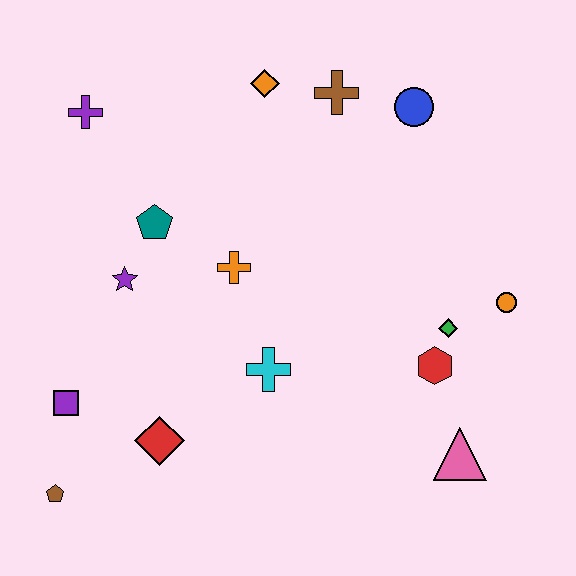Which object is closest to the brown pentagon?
The purple square is closest to the brown pentagon.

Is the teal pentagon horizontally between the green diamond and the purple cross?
Yes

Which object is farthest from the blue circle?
The brown pentagon is farthest from the blue circle.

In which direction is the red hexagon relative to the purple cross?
The red hexagon is to the right of the purple cross.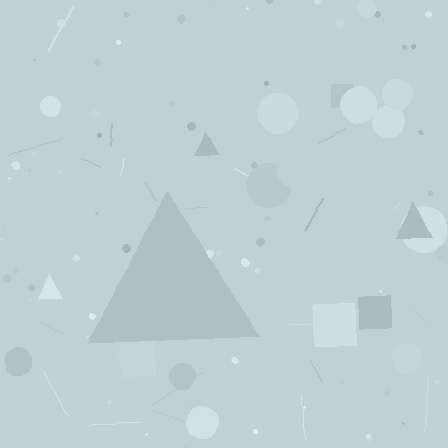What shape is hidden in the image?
A triangle is hidden in the image.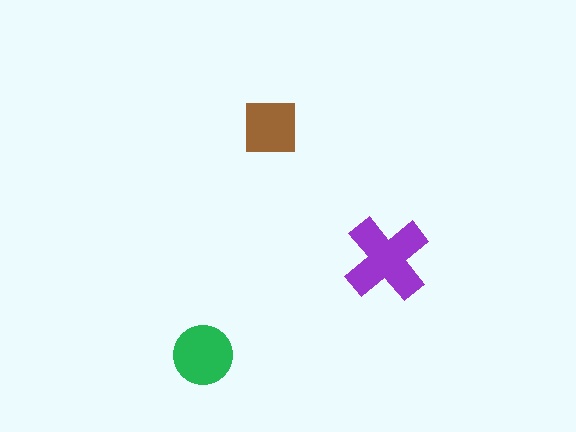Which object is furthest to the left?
The green circle is leftmost.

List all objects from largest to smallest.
The purple cross, the green circle, the brown square.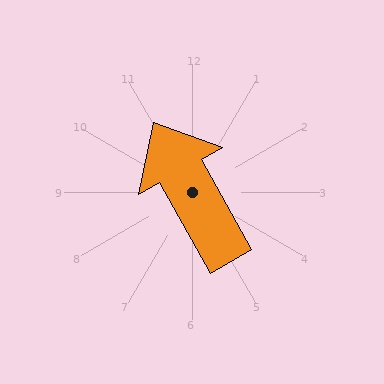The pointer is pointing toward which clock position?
Roughly 11 o'clock.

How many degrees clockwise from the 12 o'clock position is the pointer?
Approximately 331 degrees.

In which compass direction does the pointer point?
Northwest.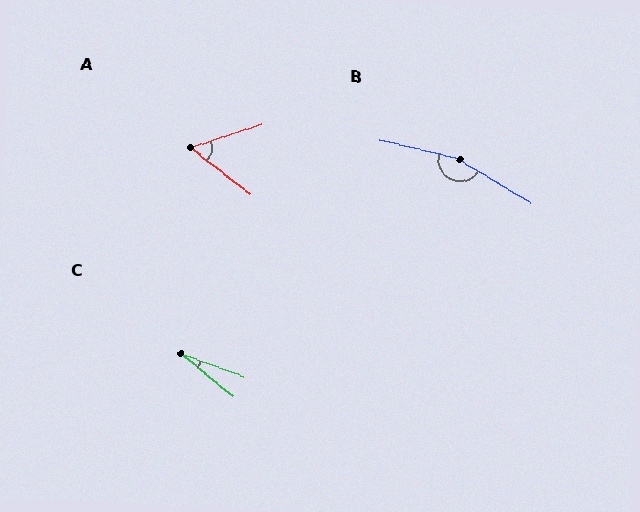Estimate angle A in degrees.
Approximately 55 degrees.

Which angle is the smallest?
C, at approximately 19 degrees.